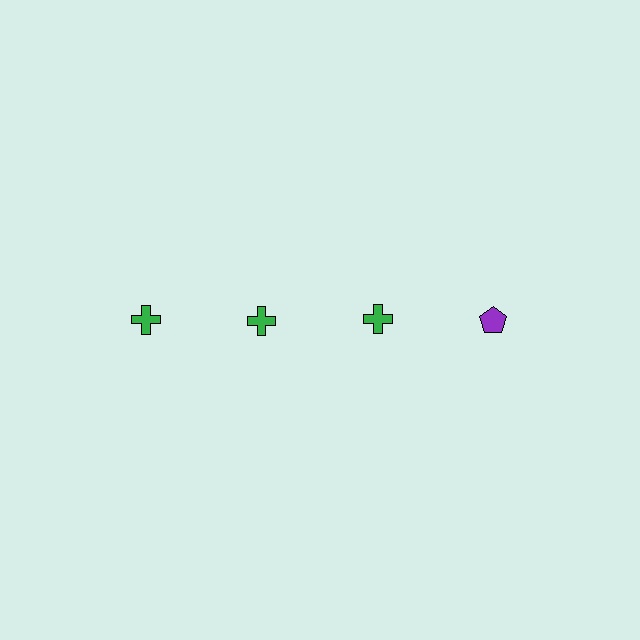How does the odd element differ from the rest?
It differs in both color (purple instead of green) and shape (pentagon instead of cross).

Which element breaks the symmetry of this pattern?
The purple pentagon in the top row, second from right column breaks the symmetry. All other shapes are green crosses.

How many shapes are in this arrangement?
There are 4 shapes arranged in a grid pattern.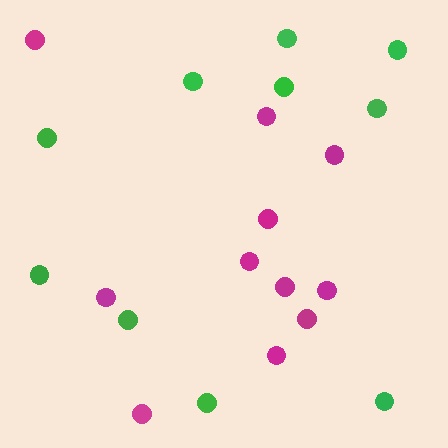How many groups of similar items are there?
There are 2 groups: one group of green circles (10) and one group of magenta circles (11).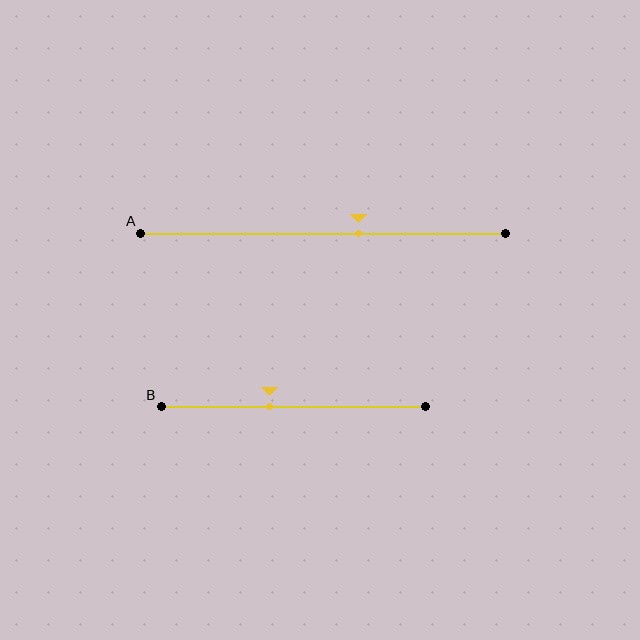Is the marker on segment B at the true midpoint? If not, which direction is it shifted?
No, the marker on segment B is shifted to the left by about 9% of the segment length.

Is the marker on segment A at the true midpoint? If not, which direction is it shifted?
No, the marker on segment A is shifted to the right by about 10% of the segment length.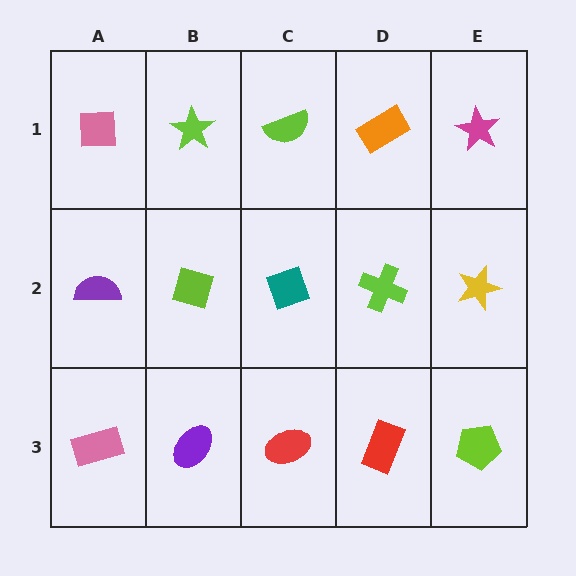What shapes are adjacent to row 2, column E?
A magenta star (row 1, column E), a lime pentagon (row 3, column E), a lime cross (row 2, column D).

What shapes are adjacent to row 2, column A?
A pink square (row 1, column A), a pink rectangle (row 3, column A), a lime diamond (row 2, column B).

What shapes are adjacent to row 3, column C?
A teal diamond (row 2, column C), a purple ellipse (row 3, column B), a red rectangle (row 3, column D).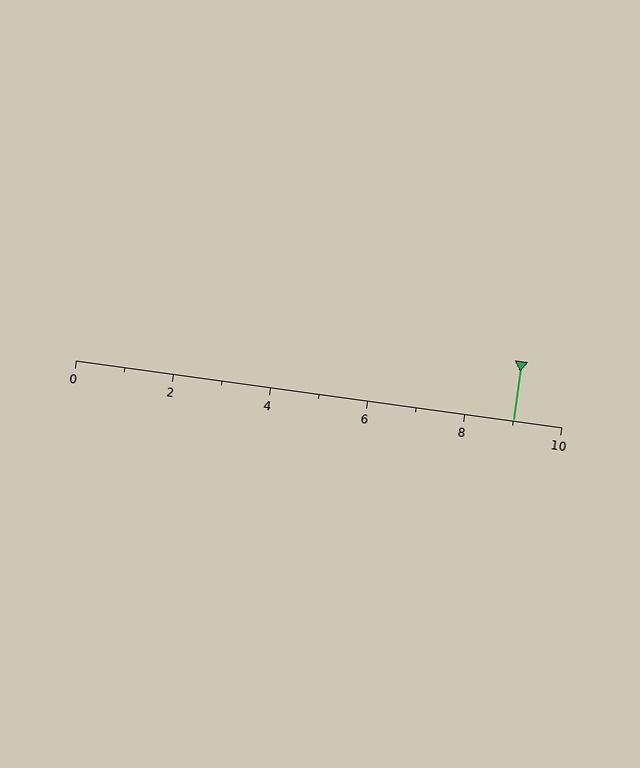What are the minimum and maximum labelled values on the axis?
The axis runs from 0 to 10.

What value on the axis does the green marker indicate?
The marker indicates approximately 9.